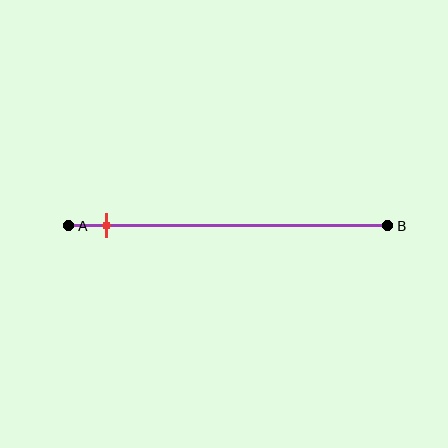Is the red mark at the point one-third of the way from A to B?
No, the mark is at about 10% from A, not at the 33% one-third point.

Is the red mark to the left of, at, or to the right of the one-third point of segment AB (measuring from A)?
The red mark is to the left of the one-third point of segment AB.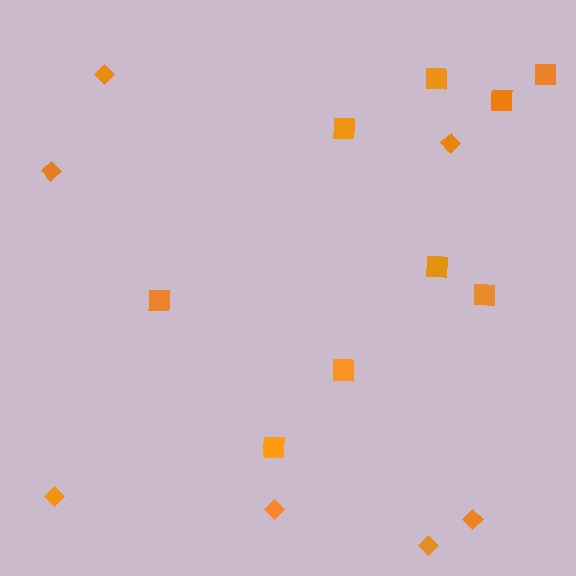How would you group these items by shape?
There are 2 groups: one group of diamonds (7) and one group of squares (9).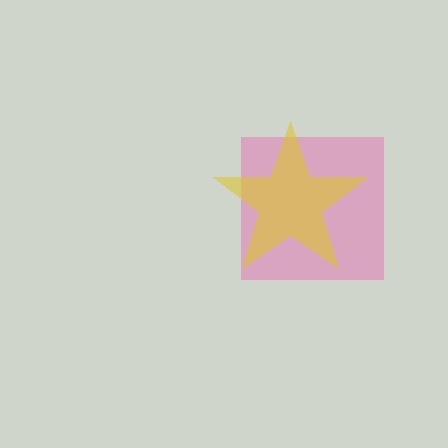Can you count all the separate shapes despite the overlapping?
Yes, there are 2 separate shapes.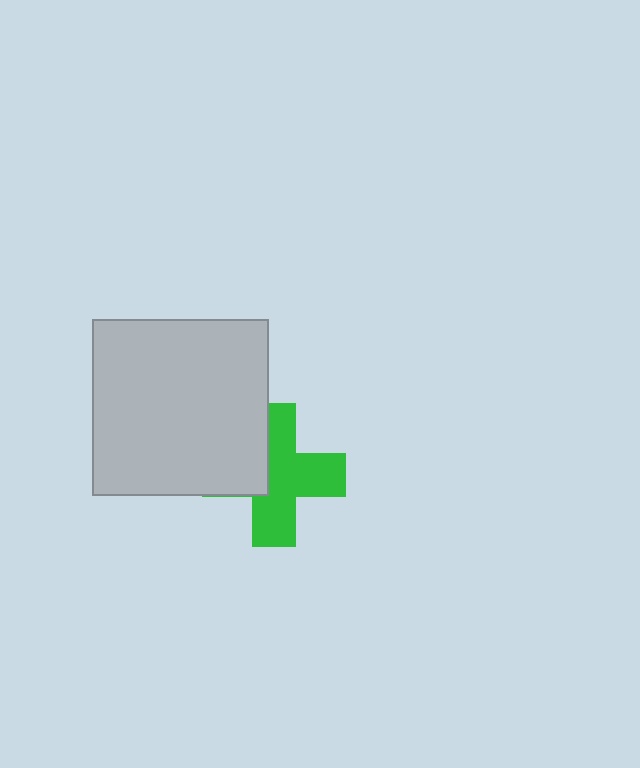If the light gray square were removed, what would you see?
You would see the complete green cross.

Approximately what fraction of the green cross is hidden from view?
Roughly 35% of the green cross is hidden behind the light gray square.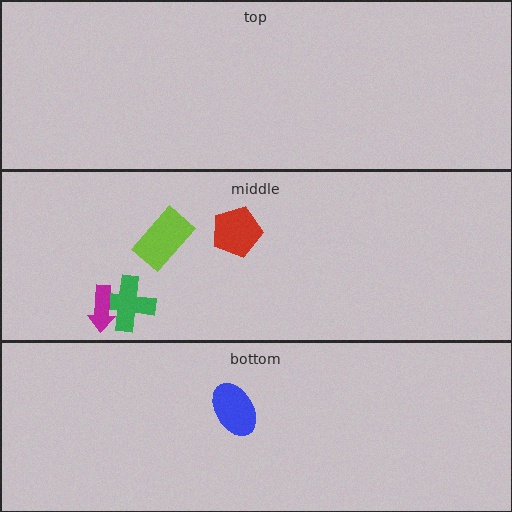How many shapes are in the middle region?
4.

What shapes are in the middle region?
The red pentagon, the lime rectangle, the green cross, the magenta arrow.